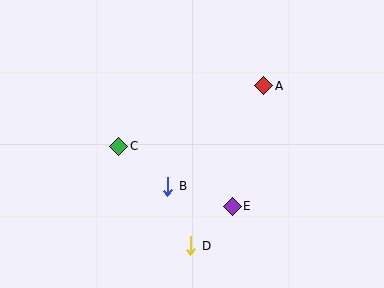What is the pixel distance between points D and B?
The distance between D and B is 64 pixels.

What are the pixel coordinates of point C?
Point C is at (119, 146).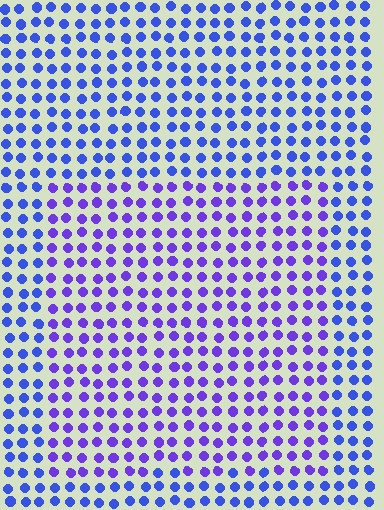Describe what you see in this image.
The image is filled with small blue elements in a uniform arrangement. A rectangle-shaped region is visible where the elements are tinted to a slightly different hue, forming a subtle color boundary.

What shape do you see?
I see a rectangle.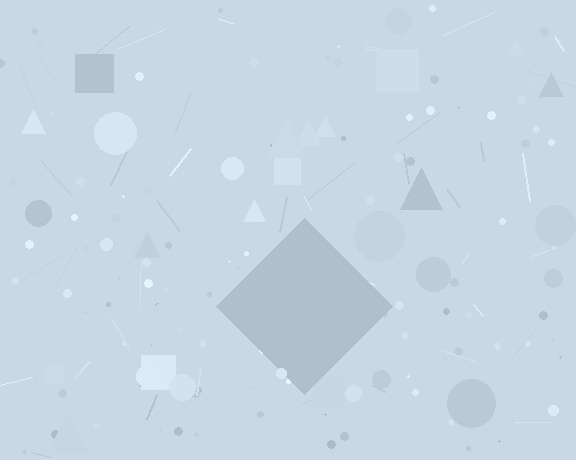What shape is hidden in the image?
A diamond is hidden in the image.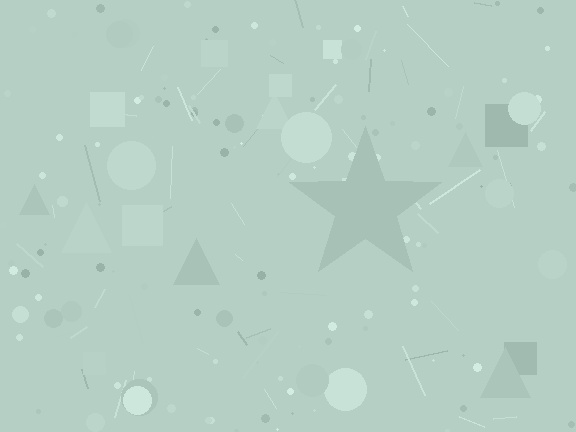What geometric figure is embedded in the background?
A star is embedded in the background.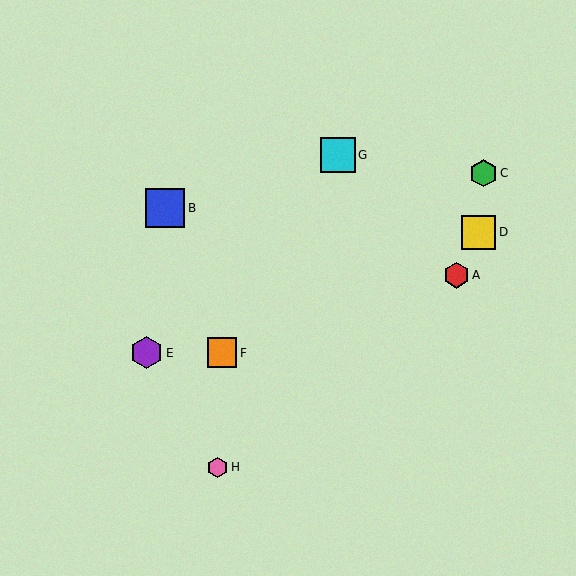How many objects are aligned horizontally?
2 objects (E, F) are aligned horizontally.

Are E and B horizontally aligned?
No, E is at y≈353 and B is at y≈208.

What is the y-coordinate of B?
Object B is at y≈208.